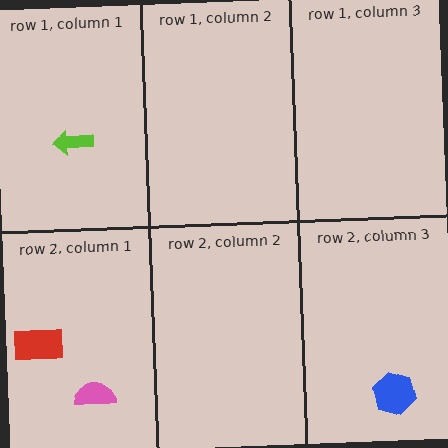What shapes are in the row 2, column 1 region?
The red rectangle, the pink semicircle.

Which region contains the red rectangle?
The row 2, column 1 region.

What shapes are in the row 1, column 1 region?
The lime arrow.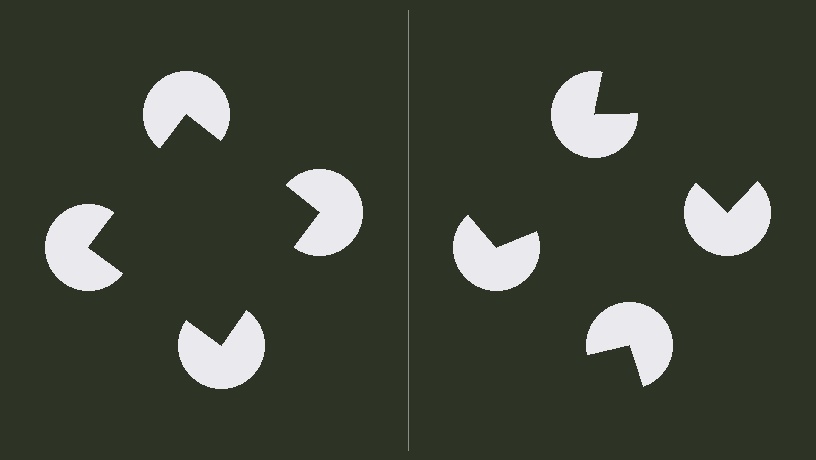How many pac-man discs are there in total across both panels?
8 — 4 on each side.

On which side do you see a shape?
An illusory square appears on the left side. On the right side the wedge cuts are rotated, so no coherent shape forms.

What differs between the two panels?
The pac-man discs are positioned identically on both sides; only the wedge orientations differ. On the left they align to a square; on the right they are misaligned.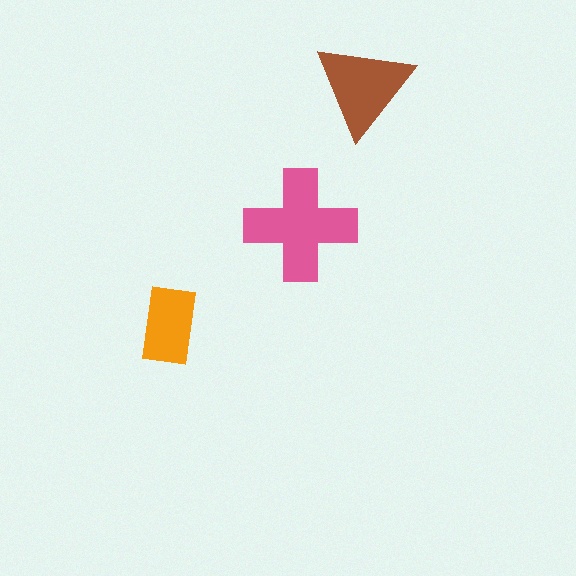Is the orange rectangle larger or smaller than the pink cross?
Smaller.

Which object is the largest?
The pink cross.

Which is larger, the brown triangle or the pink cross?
The pink cross.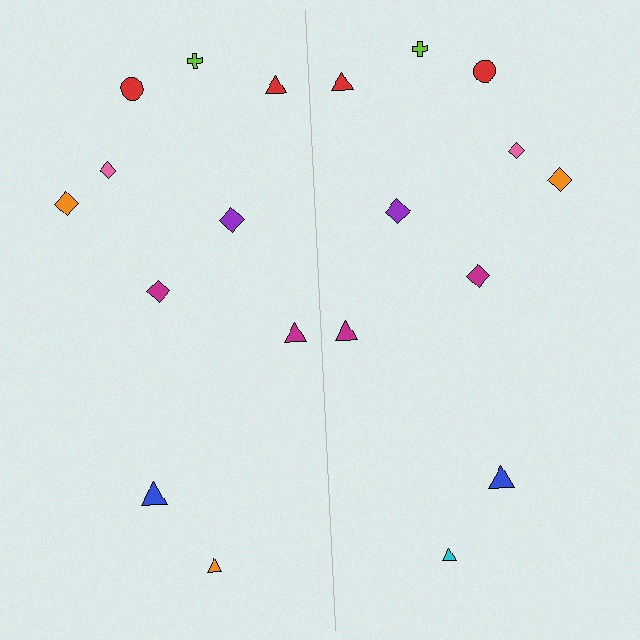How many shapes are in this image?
There are 20 shapes in this image.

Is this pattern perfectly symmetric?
No, the pattern is not perfectly symmetric. The cyan triangle on the right side breaks the symmetry — its mirror counterpart is orange.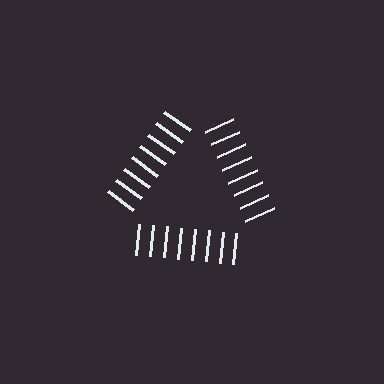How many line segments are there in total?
24 — 8 along each of the 3 edges.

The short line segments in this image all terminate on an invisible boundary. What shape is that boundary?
An illusory triangle — the line segments terminate on its edges but no continuous stroke is drawn.